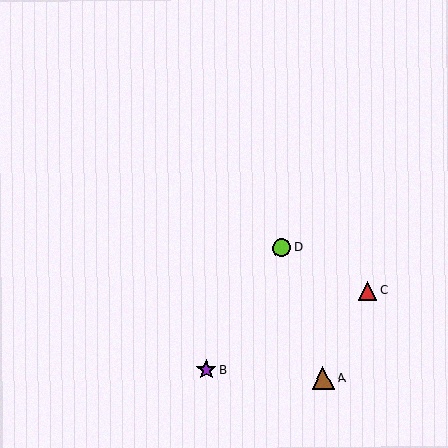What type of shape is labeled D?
Shape D is a lime circle.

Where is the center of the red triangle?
The center of the red triangle is at (367, 291).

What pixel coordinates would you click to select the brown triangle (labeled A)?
Click at (323, 378) to select the brown triangle A.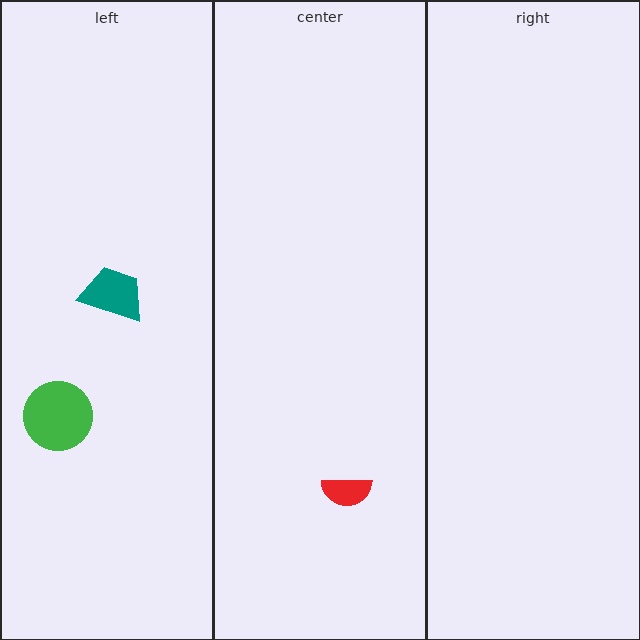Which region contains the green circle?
The left region.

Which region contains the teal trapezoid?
The left region.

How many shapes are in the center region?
1.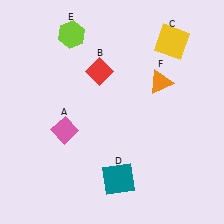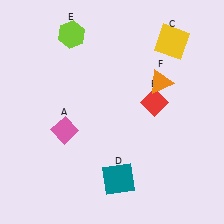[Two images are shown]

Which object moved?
The red diamond (B) moved right.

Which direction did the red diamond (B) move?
The red diamond (B) moved right.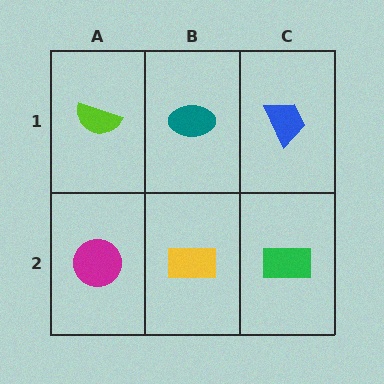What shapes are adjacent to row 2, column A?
A lime semicircle (row 1, column A), a yellow rectangle (row 2, column B).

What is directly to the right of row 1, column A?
A teal ellipse.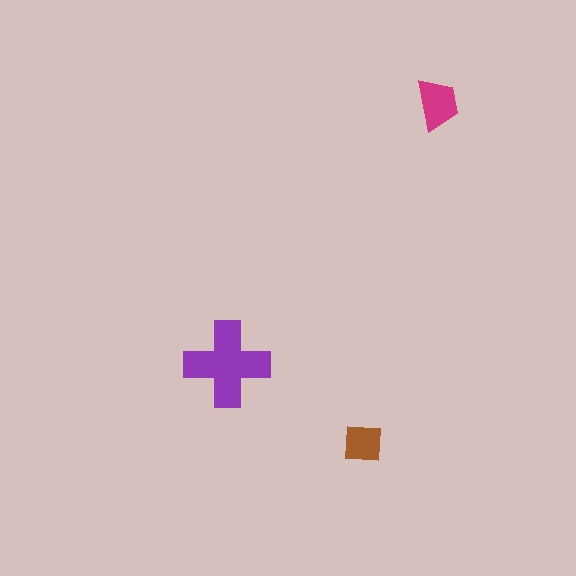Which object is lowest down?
The brown square is bottommost.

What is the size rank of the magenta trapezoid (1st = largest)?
2nd.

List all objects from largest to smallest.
The purple cross, the magenta trapezoid, the brown square.